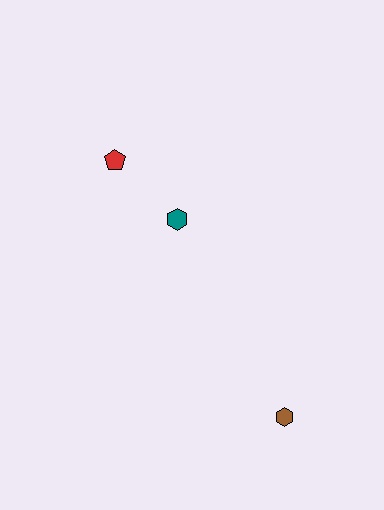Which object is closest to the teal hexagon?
The red pentagon is closest to the teal hexagon.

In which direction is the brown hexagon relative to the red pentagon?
The brown hexagon is below the red pentagon.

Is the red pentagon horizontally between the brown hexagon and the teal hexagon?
No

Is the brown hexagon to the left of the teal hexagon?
No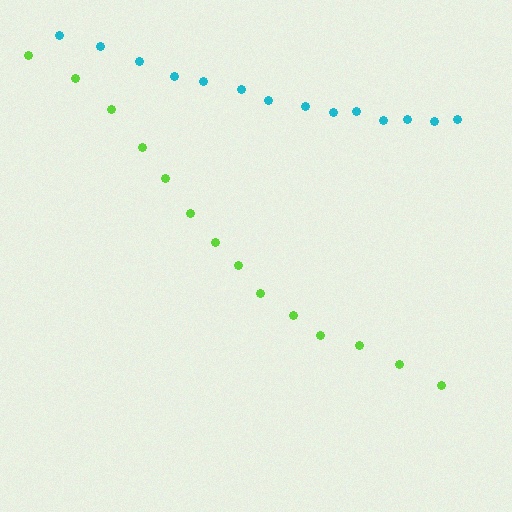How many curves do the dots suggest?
There are 2 distinct paths.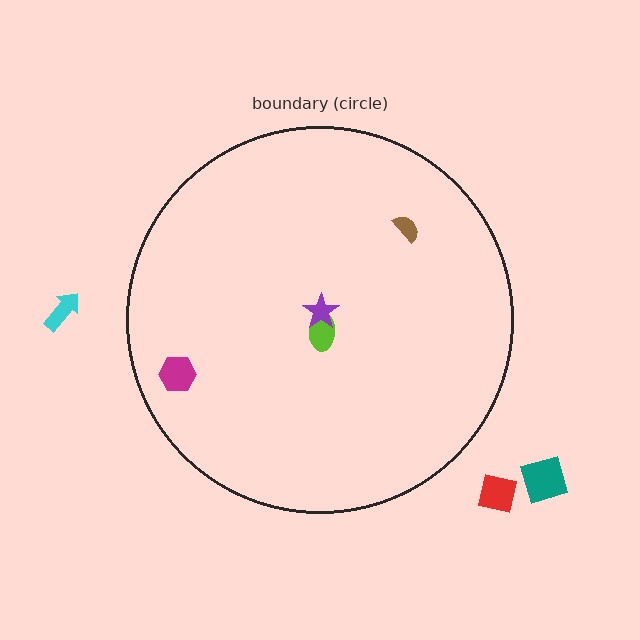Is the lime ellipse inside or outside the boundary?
Inside.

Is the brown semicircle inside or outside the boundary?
Inside.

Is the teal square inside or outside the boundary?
Outside.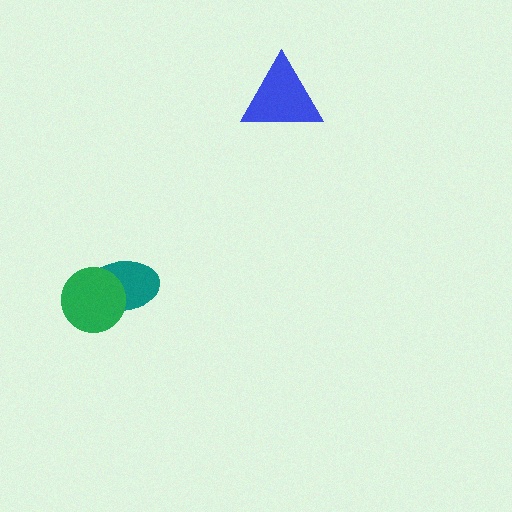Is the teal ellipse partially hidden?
Yes, it is partially covered by another shape.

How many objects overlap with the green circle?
1 object overlaps with the green circle.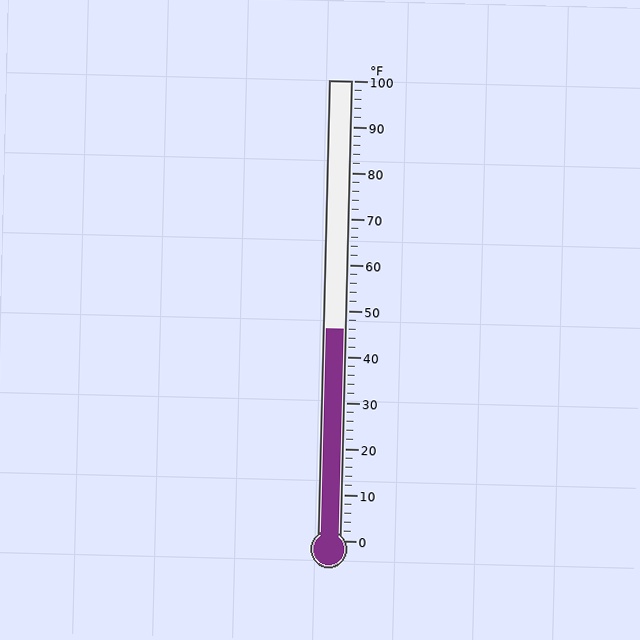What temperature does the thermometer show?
The thermometer shows approximately 46°F.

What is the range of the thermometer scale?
The thermometer scale ranges from 0°F to 100°F.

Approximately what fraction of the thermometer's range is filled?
The thermometer is filled to approximately 45% of its range.